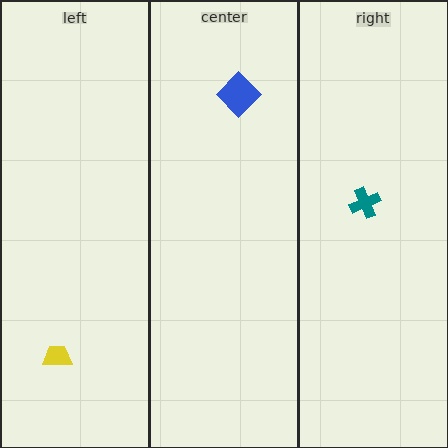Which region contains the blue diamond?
The center region.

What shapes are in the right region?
The teal cross.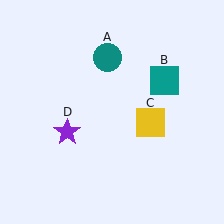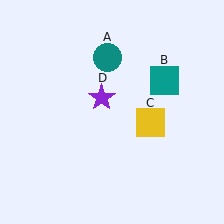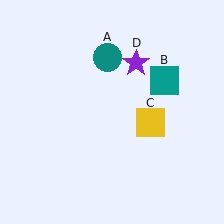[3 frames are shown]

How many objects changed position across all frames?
1 object changed position: purple star (object D).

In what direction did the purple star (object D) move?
The purple star (object D) moved up and to the right.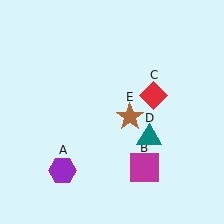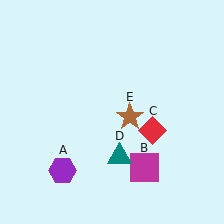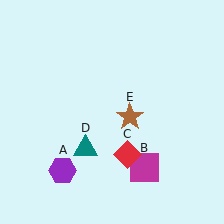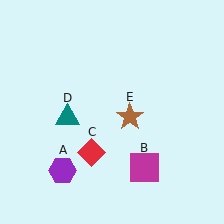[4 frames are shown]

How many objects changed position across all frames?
2 objects changed position: red diamond (object C), teal triangle (object D).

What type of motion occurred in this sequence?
The red diamond (object C), teal triangle (object D) rotated clockwise around the center of the scene.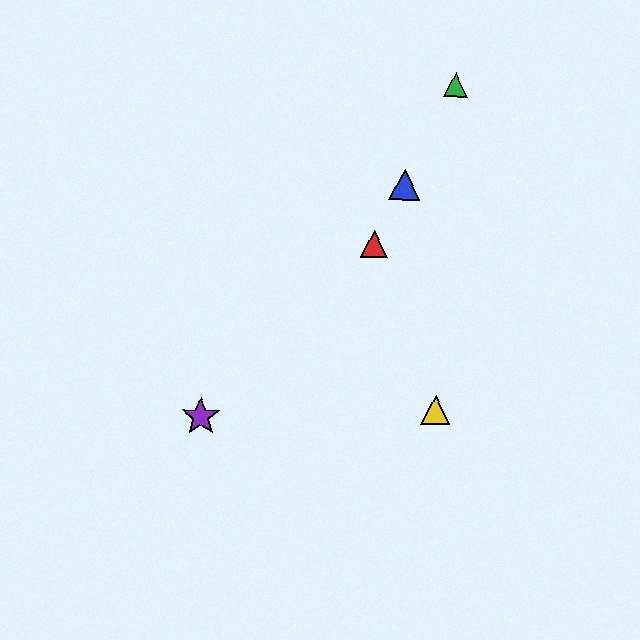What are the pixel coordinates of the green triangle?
The green triangle is at (456, 85).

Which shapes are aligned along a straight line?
The red triangle, the blue triangle, the green triangle are aligned along a straight line.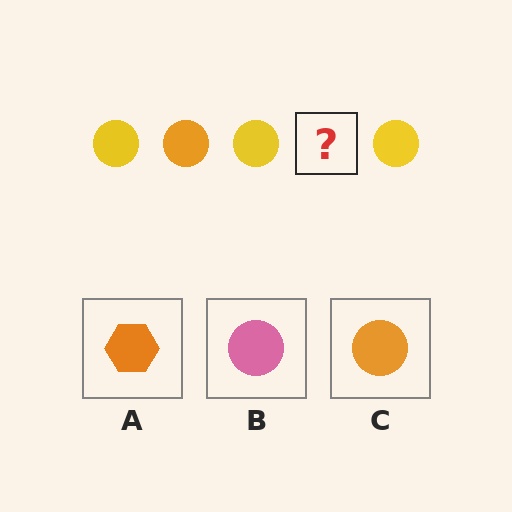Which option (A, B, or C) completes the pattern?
C.